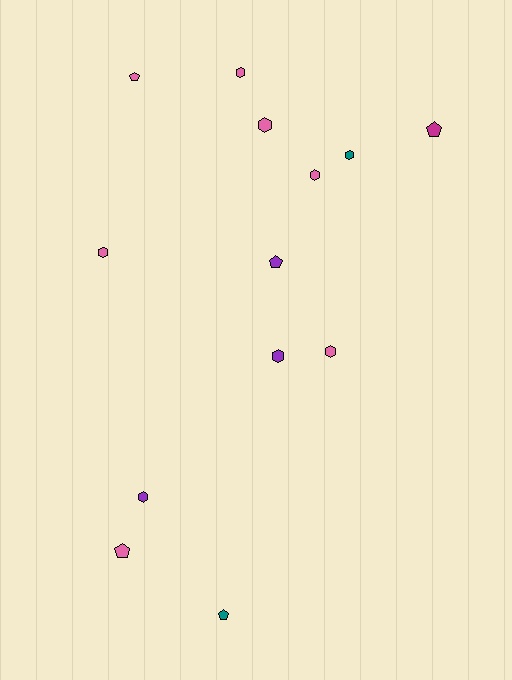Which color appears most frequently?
Pink, with 7 objects.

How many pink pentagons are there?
There are 2 pink pentagons.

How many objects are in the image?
There are 13 objects.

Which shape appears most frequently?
Hexagon, with 8 objects.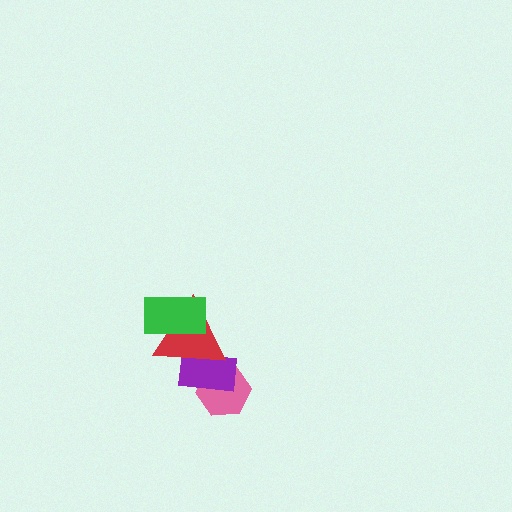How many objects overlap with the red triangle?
3 objects overlap with the red triangle.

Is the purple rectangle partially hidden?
Yes, it is partially covered by another shape.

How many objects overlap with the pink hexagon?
2 objects overlap with the pink hexagon.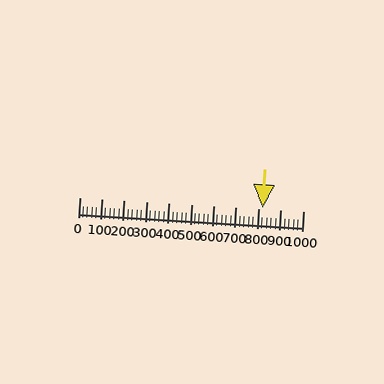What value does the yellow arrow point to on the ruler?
The yellow arrow points to approximately 820.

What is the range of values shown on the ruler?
The ruler shows values from 0 to 1000.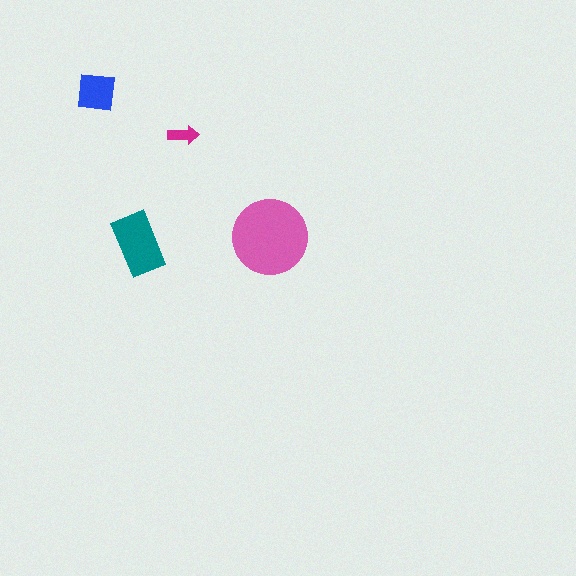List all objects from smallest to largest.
The magenta arrow, the blue square, the teal rectangle, the pink circle.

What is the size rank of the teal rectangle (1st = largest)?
2nd.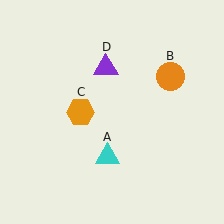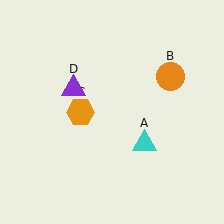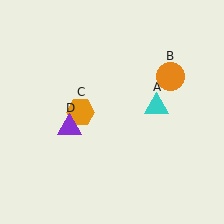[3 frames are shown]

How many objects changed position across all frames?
2 objects changed position: cyan triangle (object A), purple triangle (object D).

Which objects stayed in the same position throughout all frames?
Orange circle (object B) and orange hexagon (object C) remained stationary.